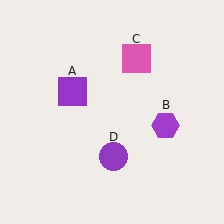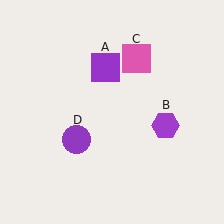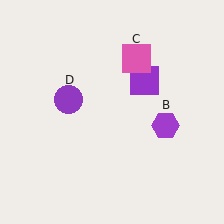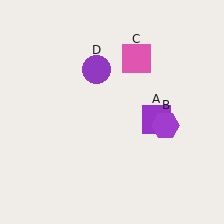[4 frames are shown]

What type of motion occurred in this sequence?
The purple square (object A), purple circle (object D) rotated clockwise around the center of the scene.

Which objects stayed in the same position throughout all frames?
Purple hexagon (object B) and pink square (object C) remained stationary.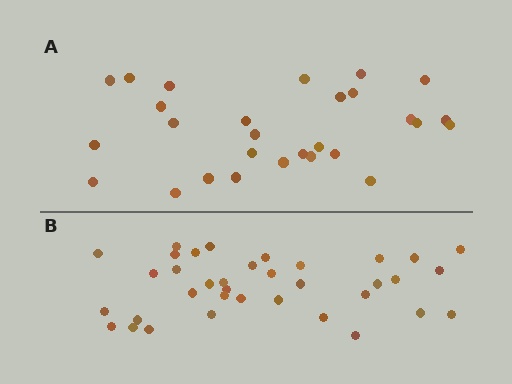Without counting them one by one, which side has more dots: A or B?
Region B (the bottom region) has more dots.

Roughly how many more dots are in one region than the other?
Region B has roughly 8 or so more dots than region A.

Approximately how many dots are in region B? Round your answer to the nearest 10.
About 40 dots. (The exact count is 36, which rounds to 40.)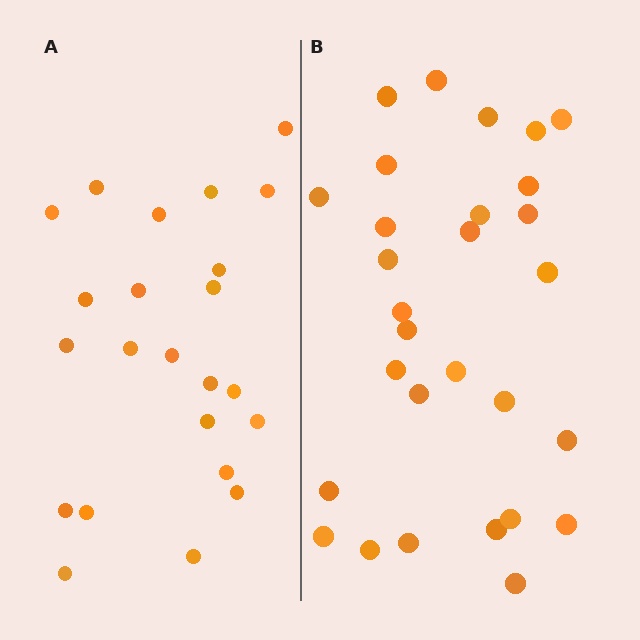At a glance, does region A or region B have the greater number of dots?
Region B (the right region) has more dots.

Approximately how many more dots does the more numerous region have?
Region B has about 6 more dots than region A.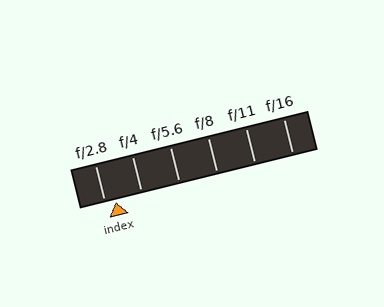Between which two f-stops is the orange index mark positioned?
The index mark is between f/2.8 and f/4.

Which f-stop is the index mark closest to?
The index mark is closest to f/2.8.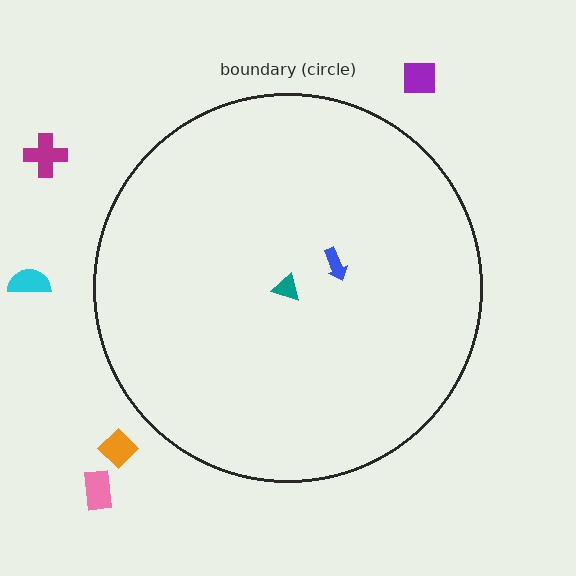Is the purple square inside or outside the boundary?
Outside.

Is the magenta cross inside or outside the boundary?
Outside.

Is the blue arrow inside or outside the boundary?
Inside.